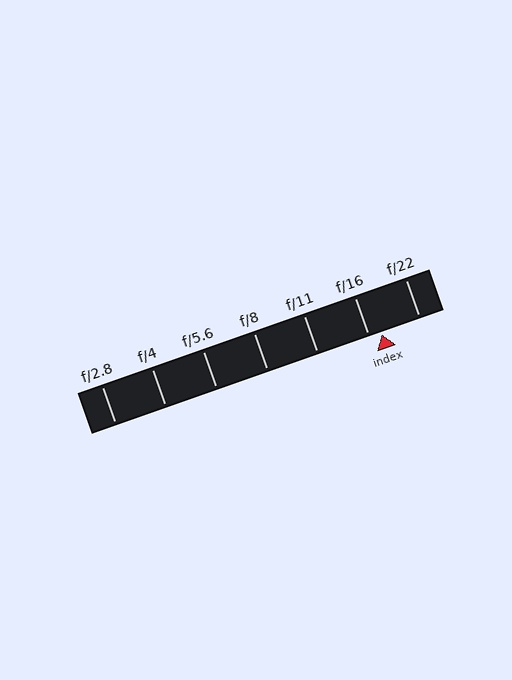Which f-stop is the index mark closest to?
The index mark is closest to f/16.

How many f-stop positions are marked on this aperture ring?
There are 7 f-stop positions marked.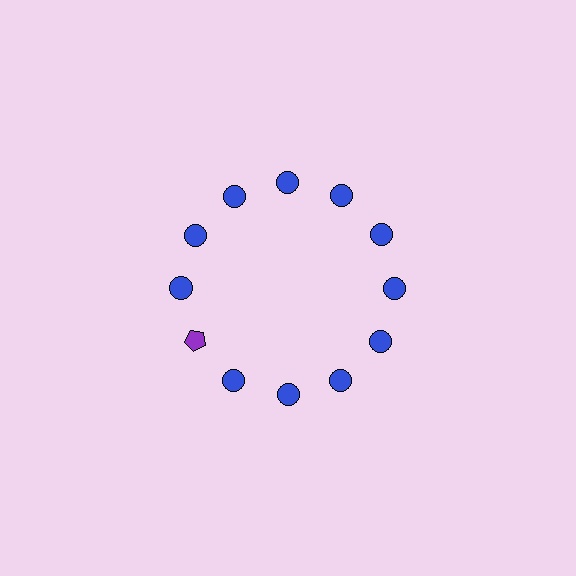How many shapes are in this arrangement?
There are 12 shapes arranged in a ring pattern.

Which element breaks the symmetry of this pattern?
The purple pentagon at roughly the 8 o'clock position breaks the symmetry. All other shapes are blue circles.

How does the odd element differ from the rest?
It differs in both color (purple instead of blue) and shape (pentagon instead of circle).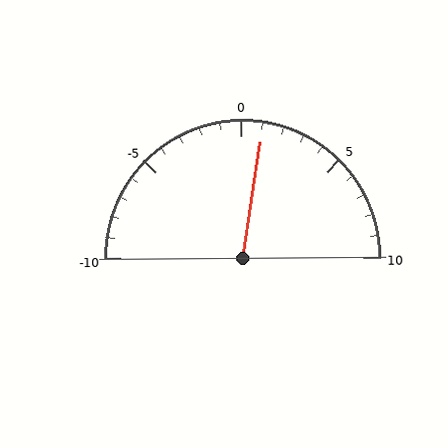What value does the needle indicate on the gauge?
The needle indicates approximately 1.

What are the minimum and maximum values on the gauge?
The gauge ranges from -10 to 10.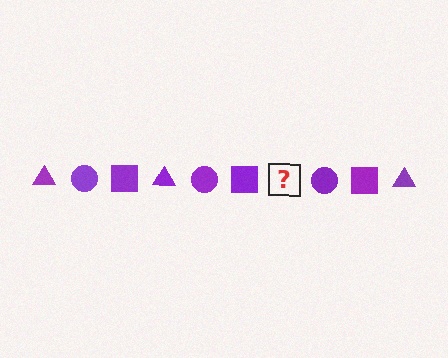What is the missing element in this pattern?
The missing element is a purple triangle.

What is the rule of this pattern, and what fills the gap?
The rule is that the pattern cycles through triangle, circle, square shapes in purple. The gap should be filled with a purple triangle.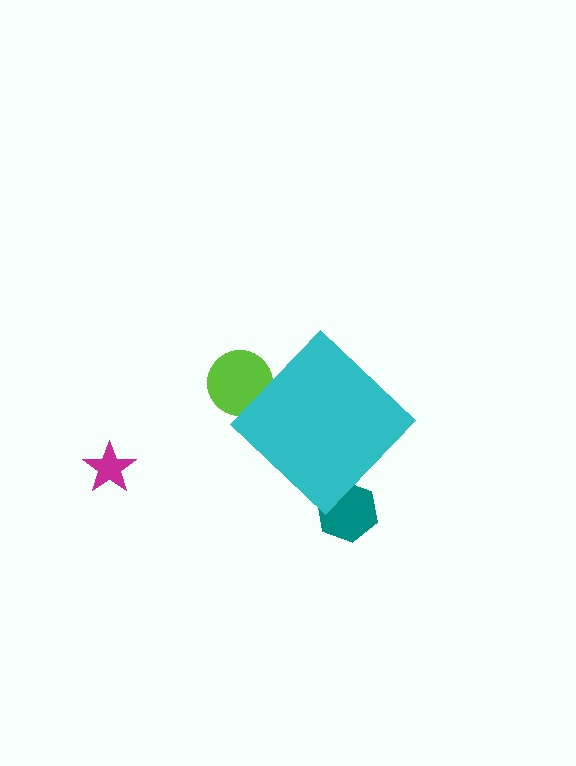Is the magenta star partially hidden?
No, the magenta star is fully visible.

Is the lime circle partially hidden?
Yes, the lime circle is partially hidden behind the cyan diamond.